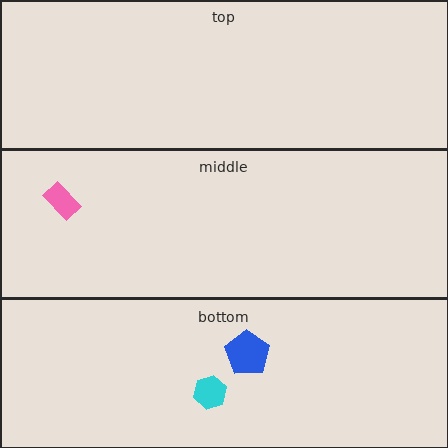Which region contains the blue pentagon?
The bottom region.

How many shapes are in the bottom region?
2.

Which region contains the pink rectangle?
The middle region.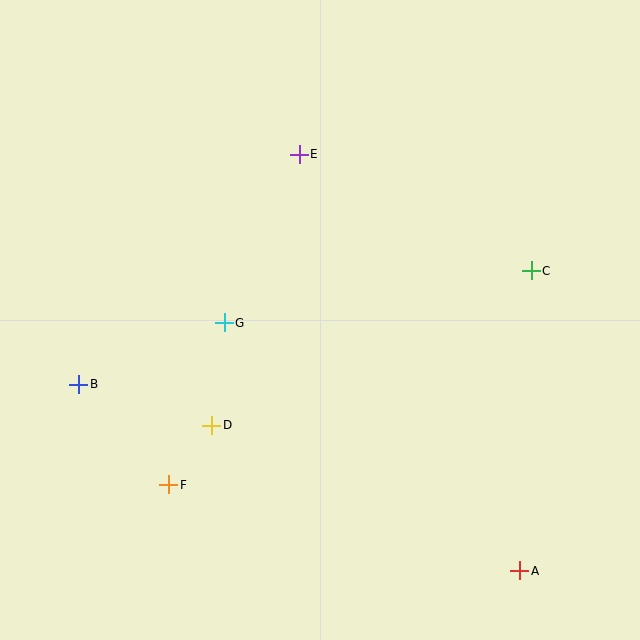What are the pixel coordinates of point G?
Point G is at (224, 323).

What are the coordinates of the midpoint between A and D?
The midpoint between A and D is at (366, 498).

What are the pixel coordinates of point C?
Point C is at (531, 271).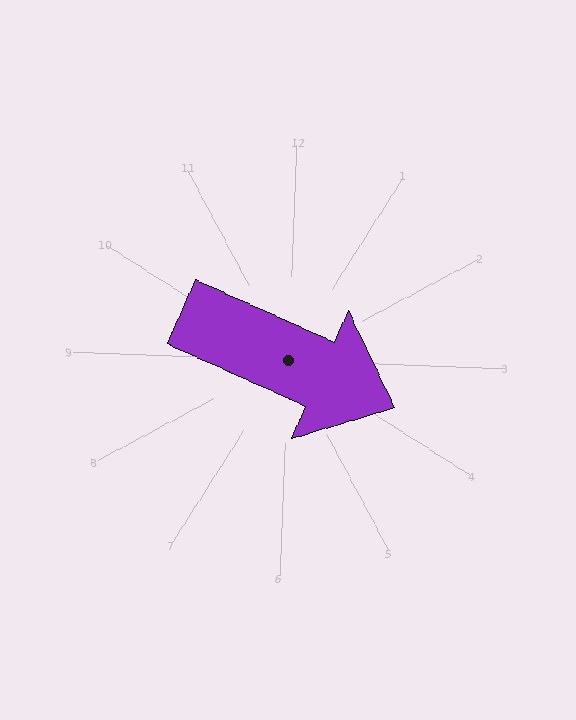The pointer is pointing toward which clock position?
Roughly 4 o'clock.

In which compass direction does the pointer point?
East.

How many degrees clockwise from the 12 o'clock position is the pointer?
Approximately 112 degrees.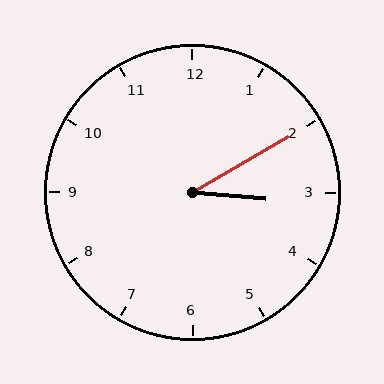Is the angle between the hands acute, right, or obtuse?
It is acute.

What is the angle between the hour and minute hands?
Approximately 35 degrees.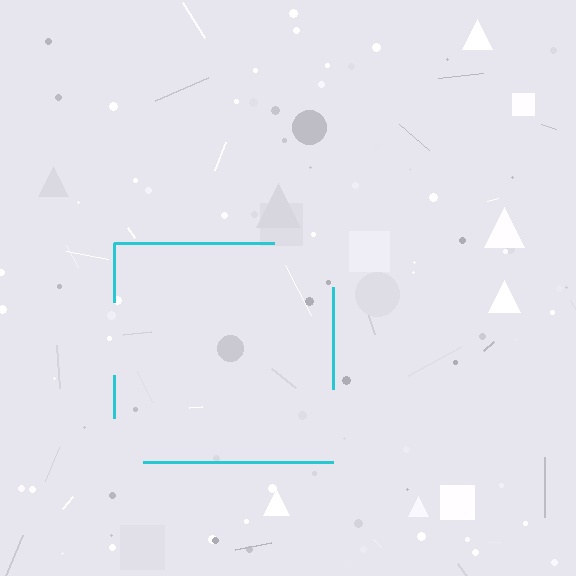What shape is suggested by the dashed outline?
The dashed outline suggests a square.